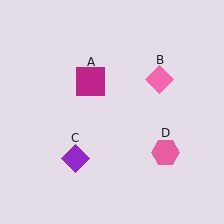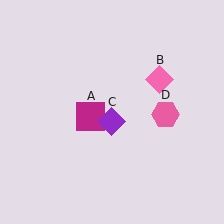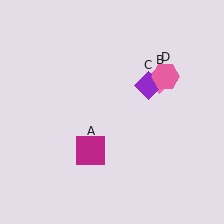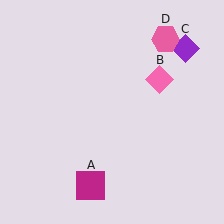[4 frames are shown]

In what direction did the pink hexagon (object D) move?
The pink hexagon (object D) moved up.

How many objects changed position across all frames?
3 objects changed position: magenta square (object A), purple diamond (object C), pink hexagon (object D).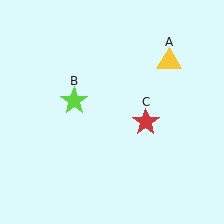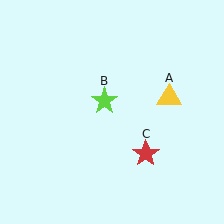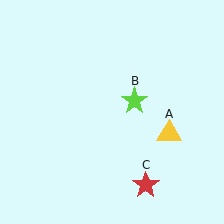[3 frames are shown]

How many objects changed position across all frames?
3 objects changed position: yellow triangle (object A), lime star (object B), red star (object C).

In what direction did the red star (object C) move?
The red star (object C) moved down.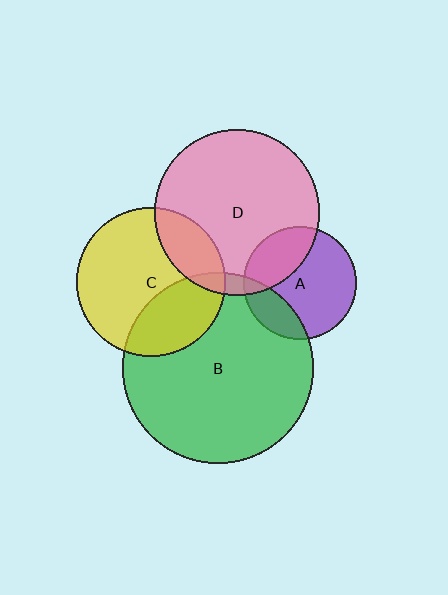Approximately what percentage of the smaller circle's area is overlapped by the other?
Approximately 30%.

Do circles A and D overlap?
Yes.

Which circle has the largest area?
Circle B (green).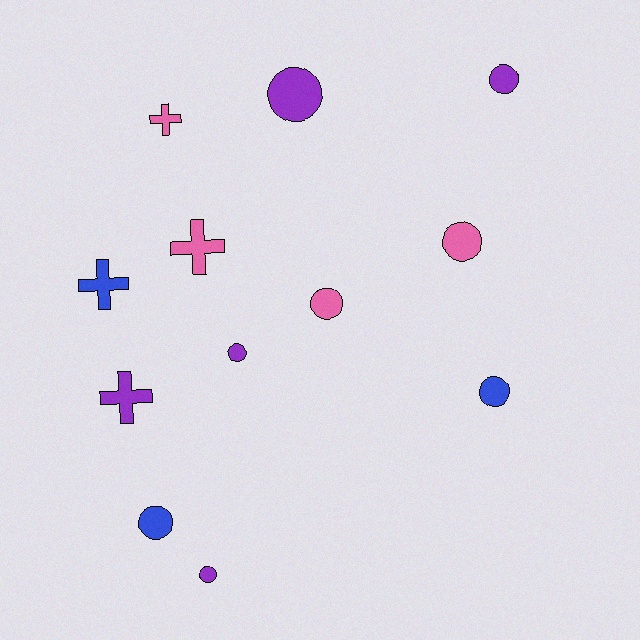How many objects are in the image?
There are 12 objects.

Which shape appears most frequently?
Circle, with 8 objects.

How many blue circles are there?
There are 2 blue circles.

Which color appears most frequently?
Purple, with 5 objects.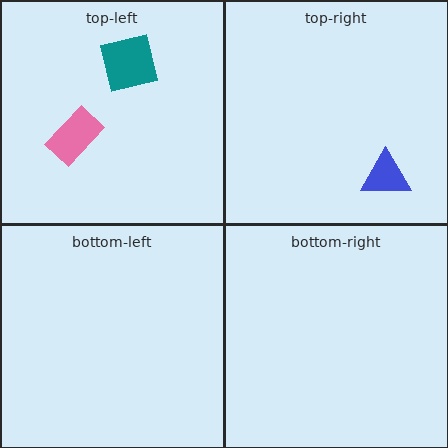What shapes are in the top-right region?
The blue triangle.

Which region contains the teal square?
The top-left region.